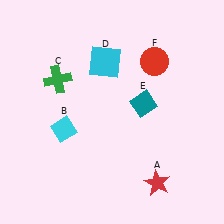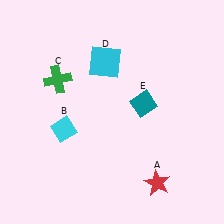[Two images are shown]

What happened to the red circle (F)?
The red circle (F) was removed in Image 2. It was in the top-right area of Image 1.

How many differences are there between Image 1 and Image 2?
There is 1 difference between the two images.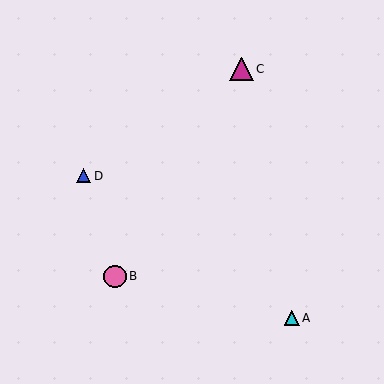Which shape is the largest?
The magenta triangle (labeled C) is the largest.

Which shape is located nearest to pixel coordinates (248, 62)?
The magenta triangle (labeled C) at (242, 69) is nearest to that location.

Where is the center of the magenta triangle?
The center of the magenta triangle is at (242, 69).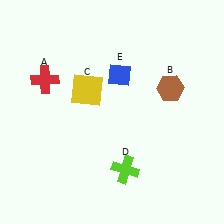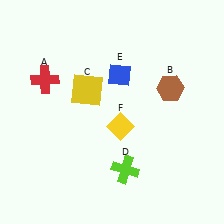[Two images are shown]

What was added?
A yellow diamond (F) was added in Image 2.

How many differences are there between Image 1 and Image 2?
There is 1 difference between the two images.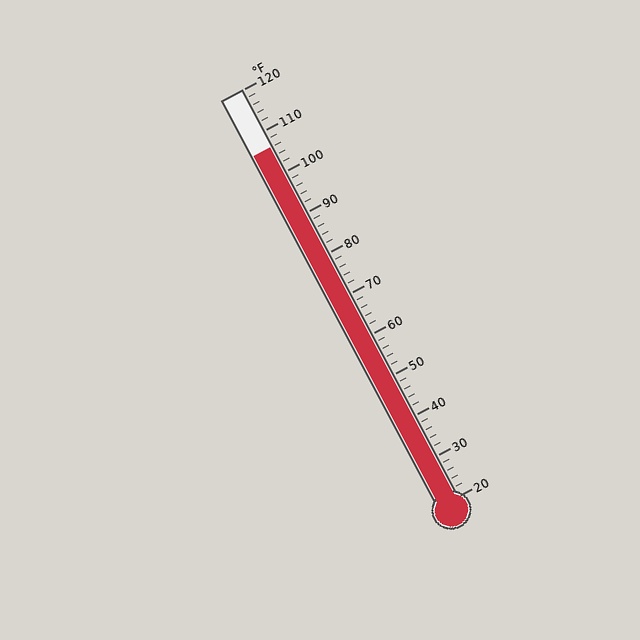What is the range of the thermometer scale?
The thermometer scale ranges from 20°F to 120°F.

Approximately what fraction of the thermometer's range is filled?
The thermometer is filled to approximately 85% of its range.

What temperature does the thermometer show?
The thermometer shows approximately 106°F.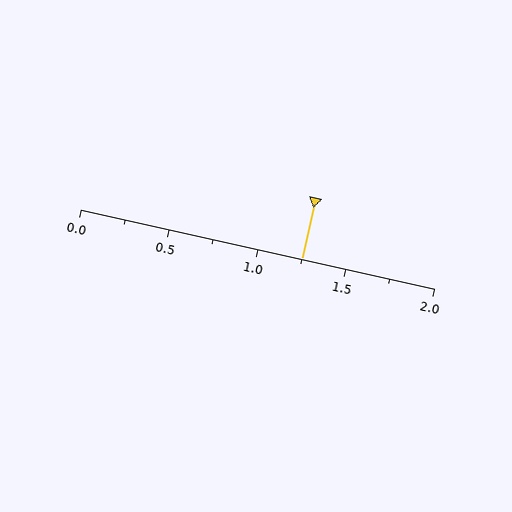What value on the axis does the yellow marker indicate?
The marker indicates approximately 1.25.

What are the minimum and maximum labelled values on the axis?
The axis runs from 0.0 to 2.0.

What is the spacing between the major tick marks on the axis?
The major ticks are spaced 0.5 apart.